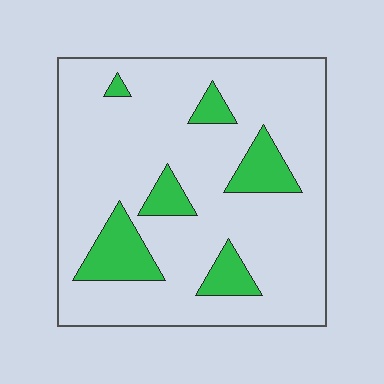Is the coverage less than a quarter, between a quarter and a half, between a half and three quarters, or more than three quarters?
Less than a quarter.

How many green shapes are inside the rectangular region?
6.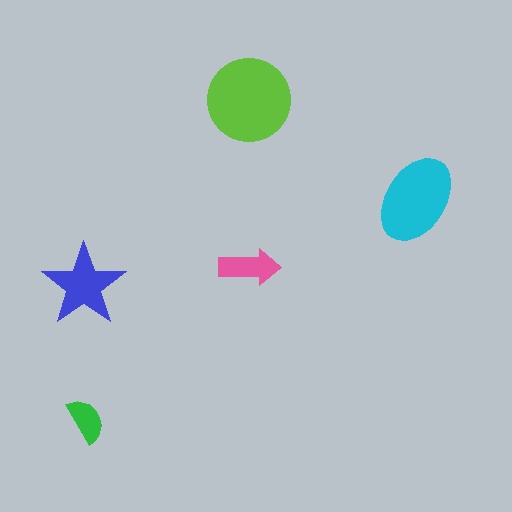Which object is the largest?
The lime circle.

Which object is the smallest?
The green semicircle.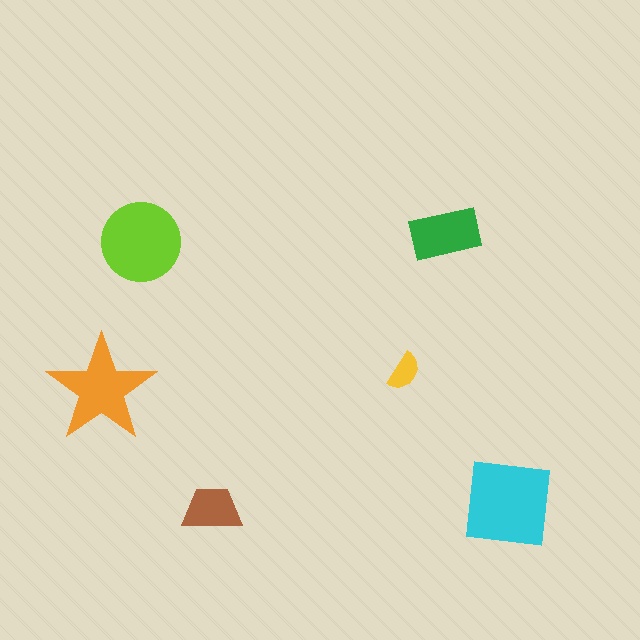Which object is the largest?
The cyan square.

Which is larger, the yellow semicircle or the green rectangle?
The green rectangle.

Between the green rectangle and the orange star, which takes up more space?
The orange star.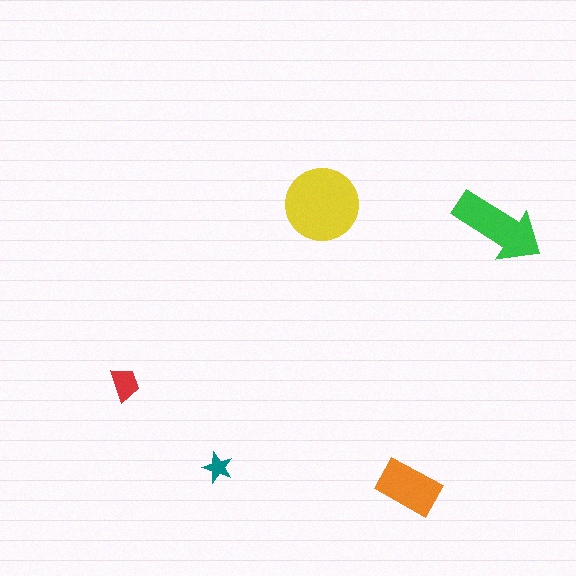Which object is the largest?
The yellow circle.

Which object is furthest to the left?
The red trapezoid is leftmost.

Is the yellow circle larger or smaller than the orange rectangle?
Larger.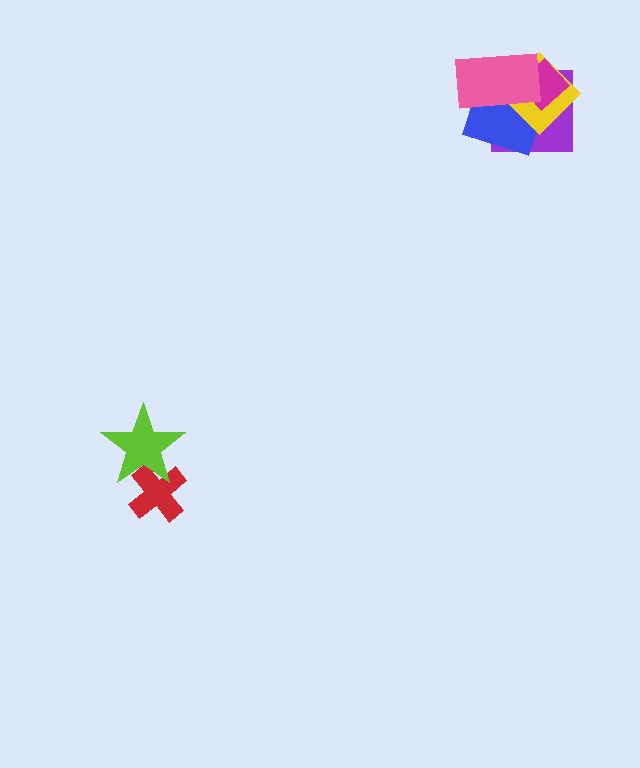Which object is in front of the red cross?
The lime star is in front of the red cross.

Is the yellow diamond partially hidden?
Yes, it is partially covered by another shape.